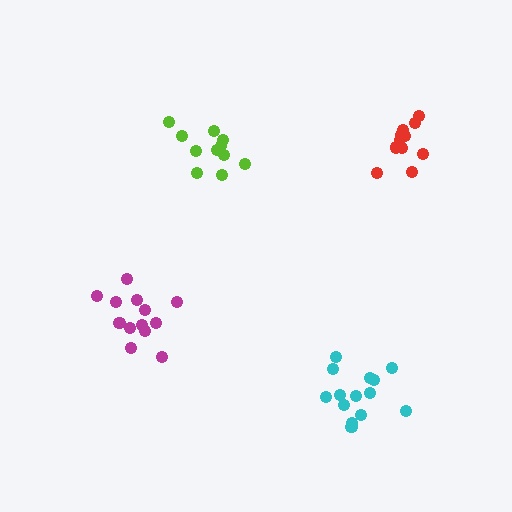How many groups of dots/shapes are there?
There are 4 groups.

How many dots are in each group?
Group 1: 13 dots, Group 2: 11 dots, Group 3: 11 dots, Group 4: 14 dots (49 total).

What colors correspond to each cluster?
The clusters are colored: magenta, red, lime, cyan.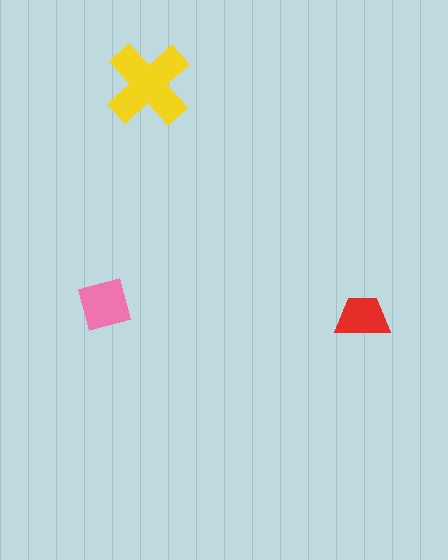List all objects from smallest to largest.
The red trapezoid, the pink diamond, the yellow cross.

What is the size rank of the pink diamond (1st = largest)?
2nd.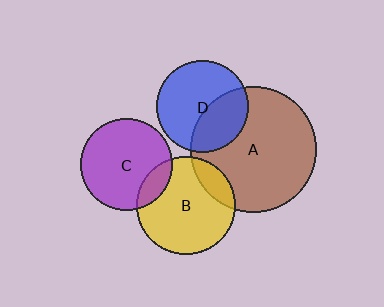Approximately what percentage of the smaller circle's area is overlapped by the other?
Approximately 15%.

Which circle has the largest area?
Circle A (brown).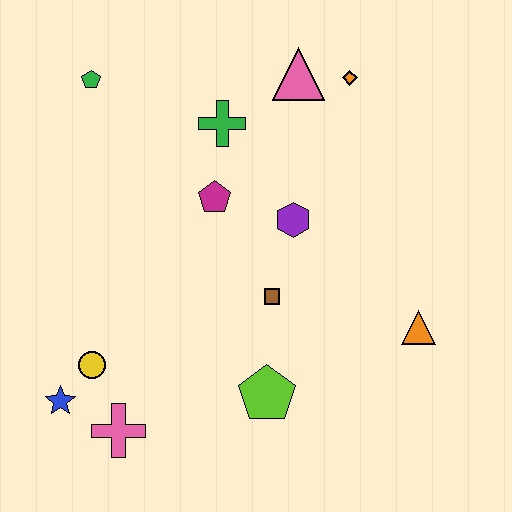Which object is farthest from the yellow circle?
The orange diamond is farthest from the yellow circle.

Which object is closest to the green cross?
The magenta pentagon is closest to the green cross.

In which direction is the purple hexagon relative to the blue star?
The purple hexagon is to the right of the blue star.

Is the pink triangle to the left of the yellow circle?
No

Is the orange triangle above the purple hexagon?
No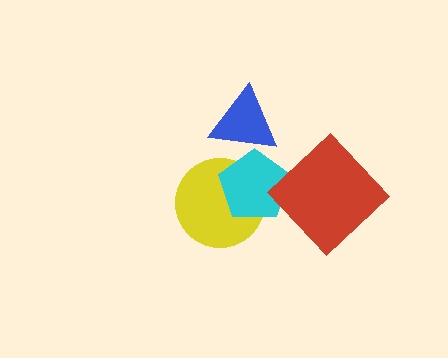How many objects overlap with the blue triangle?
1 object overlaps with the blue triangle.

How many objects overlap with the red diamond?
0 objects overlap with the red diamond.